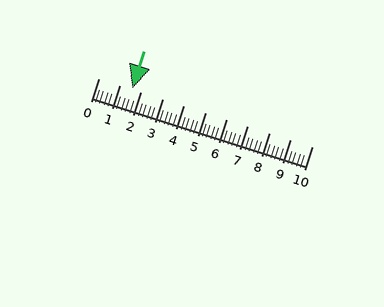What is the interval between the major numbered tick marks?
The major tick marks are spaced 1 units apart.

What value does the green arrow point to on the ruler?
The green arrow points to approximately 1.6.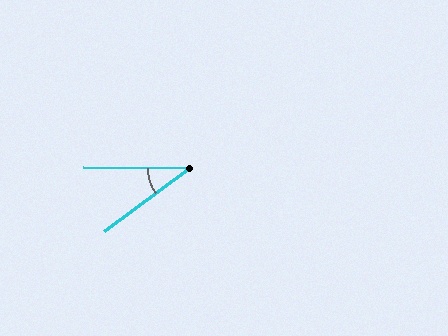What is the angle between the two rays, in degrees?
Approximately 37 degrees.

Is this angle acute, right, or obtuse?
It is acute.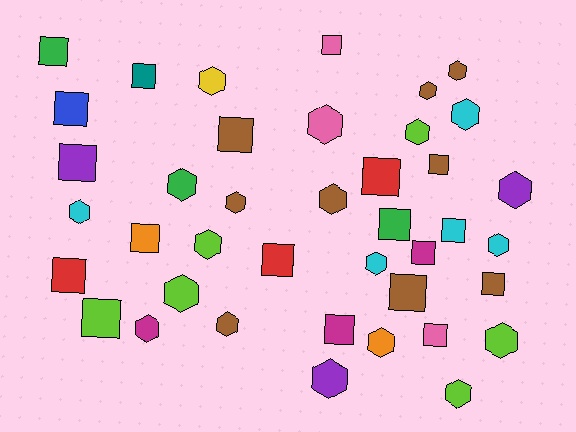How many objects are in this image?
There are 40 objects.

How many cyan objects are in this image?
There are 5 cyan objects.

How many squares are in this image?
There are 19 squares.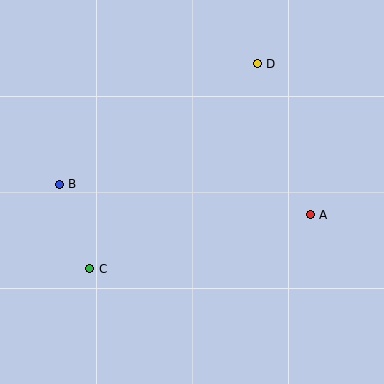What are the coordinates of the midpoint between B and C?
The midpoint between B and C is at (75, 226).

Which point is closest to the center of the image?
Point A at (310, 215) is closest to the center.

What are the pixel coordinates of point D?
Point D is at (257, 64).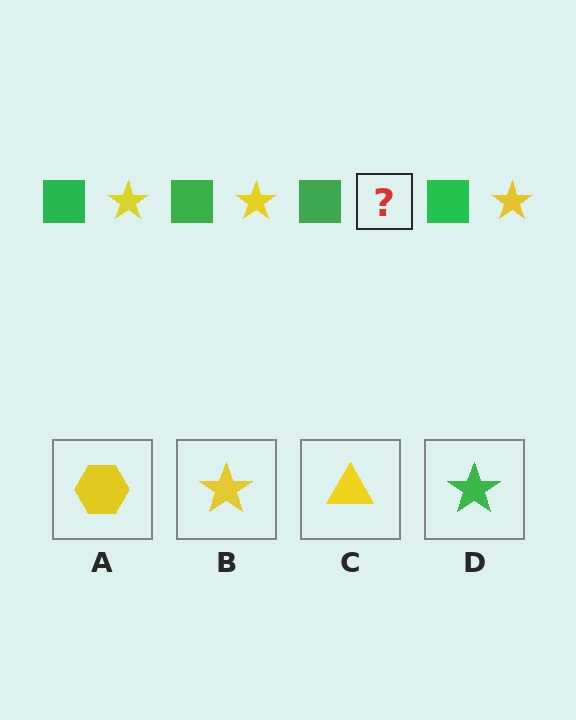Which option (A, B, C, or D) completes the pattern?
B.